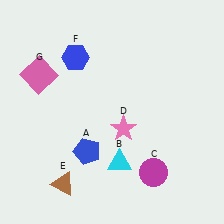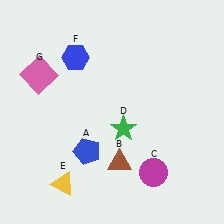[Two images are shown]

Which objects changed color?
B changed from cyan to brown. D changed from pink to green. E changed from brown to yellow.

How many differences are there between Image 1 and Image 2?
There are 3 differences between the two images.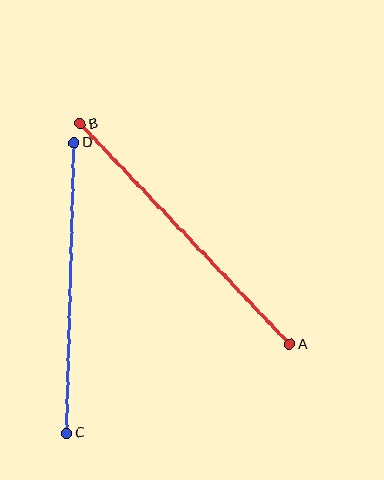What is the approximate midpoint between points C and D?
The midpoint is at approximately (70, 288) pixels.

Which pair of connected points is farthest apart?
Points A and B are farthest apart.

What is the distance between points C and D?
The distance is approximately 291 pixels.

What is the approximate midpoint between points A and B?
The midpoint is at approximately (185, 234) pixels.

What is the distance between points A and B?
The distance is approximately 304 pixels.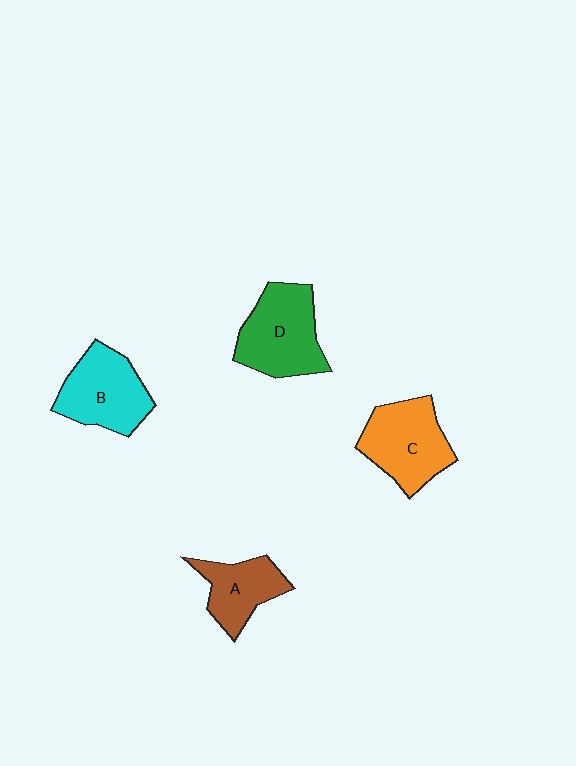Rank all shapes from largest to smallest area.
From largest to smallest: D (green), C (orange), B (cyan), A (brown).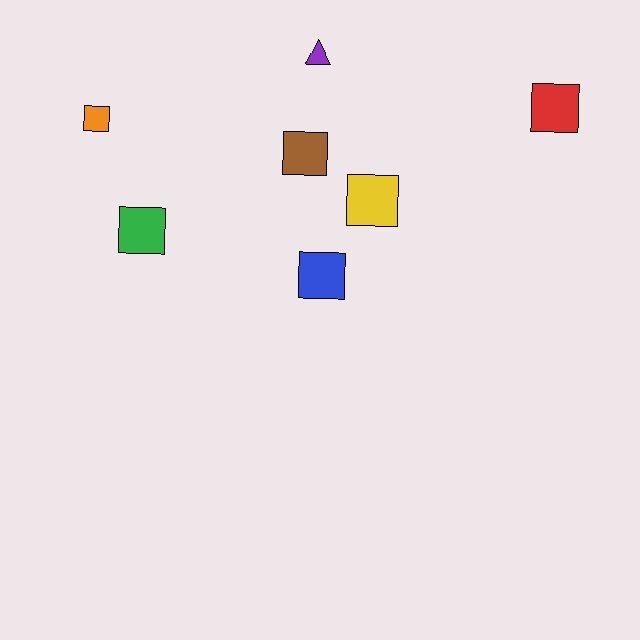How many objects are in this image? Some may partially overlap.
There are 7 objects.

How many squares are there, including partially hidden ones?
There are 6 squares.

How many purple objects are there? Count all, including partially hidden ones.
There is 1 purple object.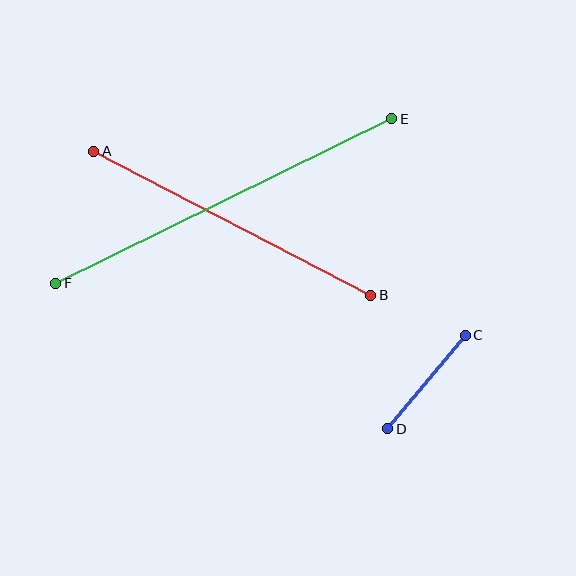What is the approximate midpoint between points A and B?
The midpoint is at approximately (232, 223) pixels.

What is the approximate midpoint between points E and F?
The midpoint is at approximately (224, 201) pixels.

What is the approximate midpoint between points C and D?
The midpoint is at approximately (426, 382) pixels.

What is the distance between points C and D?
The distance is approximately 121 pixels.